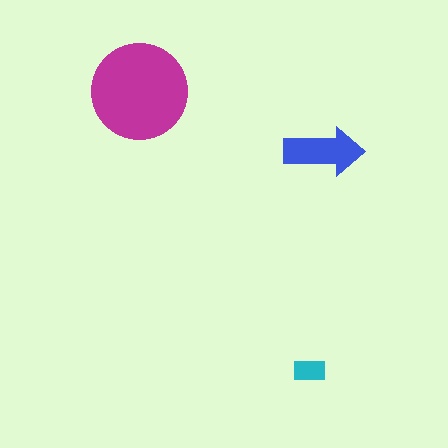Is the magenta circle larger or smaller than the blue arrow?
Larger.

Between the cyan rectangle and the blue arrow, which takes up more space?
The blue arrow.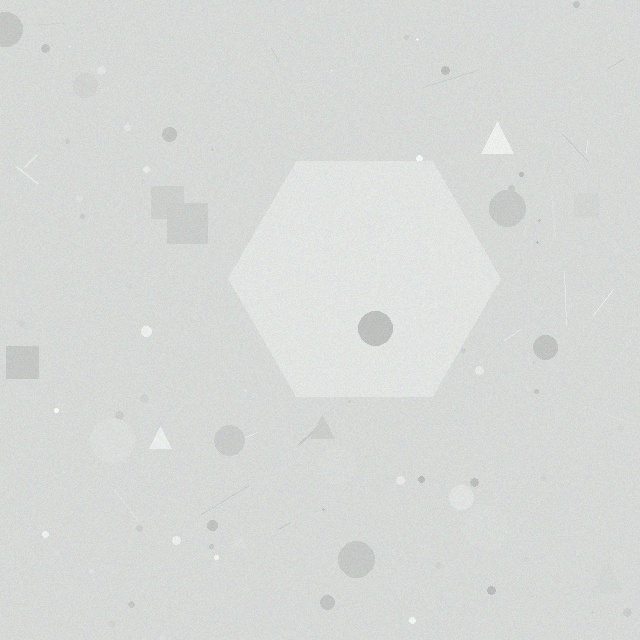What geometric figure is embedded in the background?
A hexagon is embedded in the background.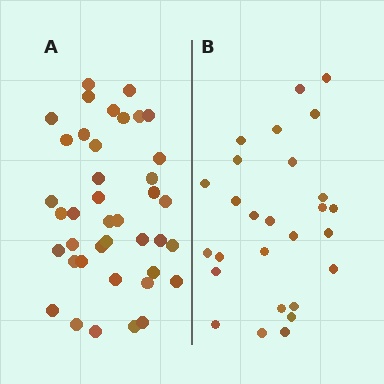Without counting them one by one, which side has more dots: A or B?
Region A (the left region) has more dots.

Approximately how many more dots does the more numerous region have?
Region A has approximately 15 more dots than region B.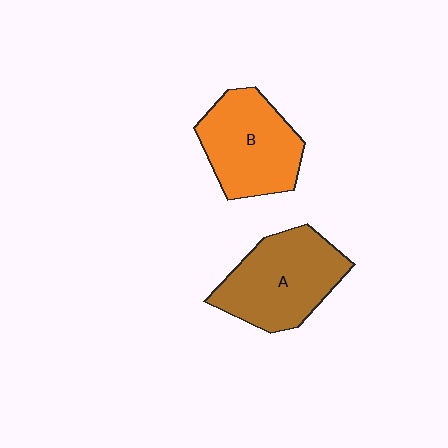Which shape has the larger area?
Shape A (brown).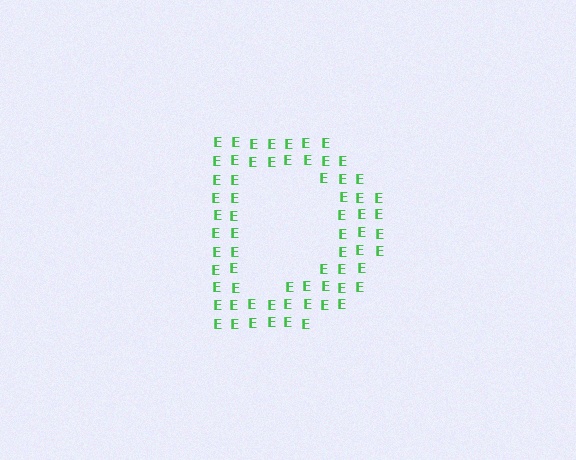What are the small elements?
The small elements are letter E's.